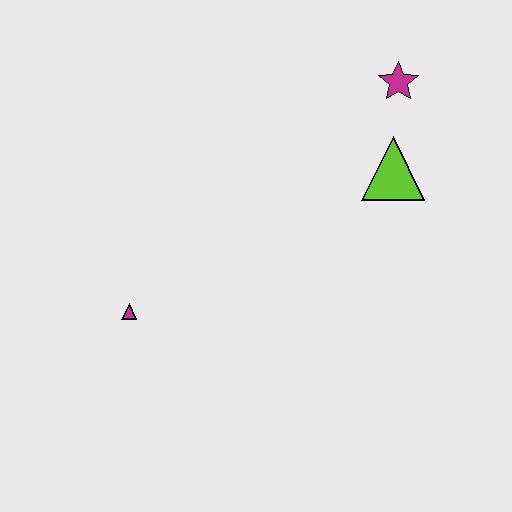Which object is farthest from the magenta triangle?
The magenta star is farthest from the magenta triangle.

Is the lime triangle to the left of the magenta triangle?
No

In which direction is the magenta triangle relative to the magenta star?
The magenta triangle is to the left of the magenta star.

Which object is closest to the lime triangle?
The magenta star is closest to the lime triangle.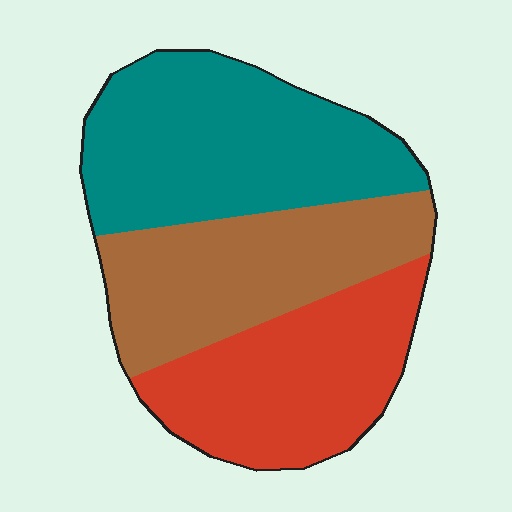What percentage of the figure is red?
Red covers roughly 30% of the figure.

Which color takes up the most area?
Teal, at roughly 40%.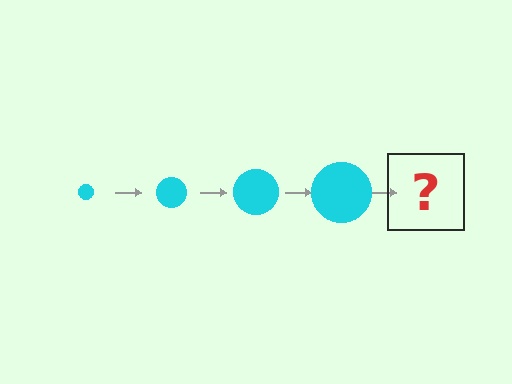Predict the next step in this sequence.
The next step is a cyan circle, larger than the previous one.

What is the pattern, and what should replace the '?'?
The pattern is that the circle gets progressively larger each step. The '?' should be a cyan circle, larger than the previous one.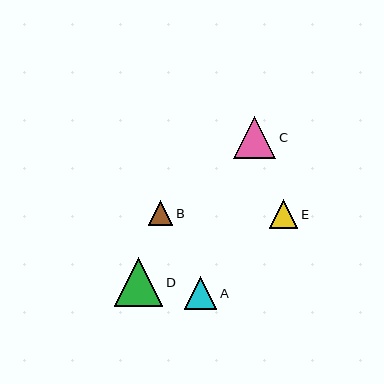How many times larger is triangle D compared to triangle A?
Triangle D is approximately 1.5 times the size of triangle A.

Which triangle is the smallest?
Triangle B is the smallest with a size of approximately 24 pixels.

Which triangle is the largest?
Triangle D is the largest with a size of approximately 49 pixels.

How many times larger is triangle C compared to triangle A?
Triangle C is approximately 1.3 times the size of triangle A.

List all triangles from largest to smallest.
From largest to smallest: D, C, A, E, B.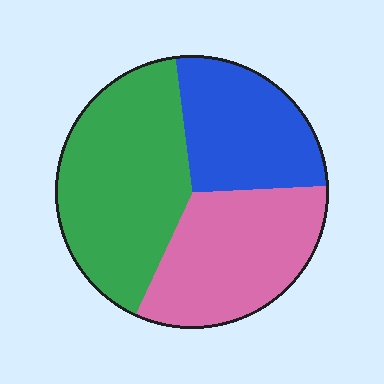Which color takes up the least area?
Blue, at roughly 25%.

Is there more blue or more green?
Green.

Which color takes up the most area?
Green, at roughly 40%.